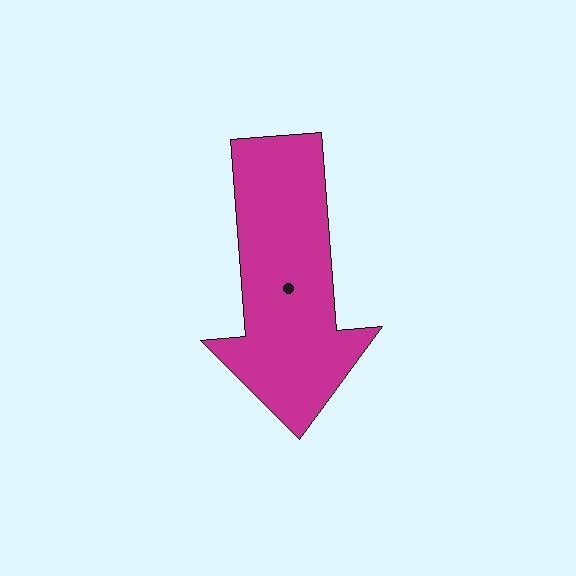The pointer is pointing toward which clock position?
Roughly 6 o'clock.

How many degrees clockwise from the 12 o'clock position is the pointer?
Approximately 176 degrees.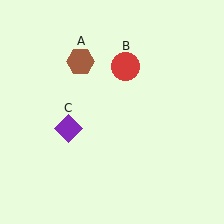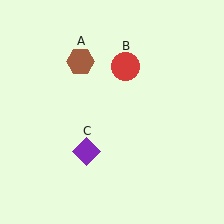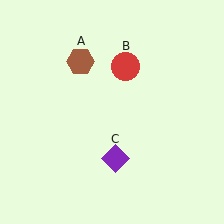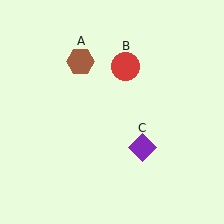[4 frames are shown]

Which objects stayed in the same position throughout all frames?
Brown hexagon (object A) and red circle (object B) remained stationary.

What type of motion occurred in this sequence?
The purple diamond (object C) rotated counterclockwise around the center of the scene.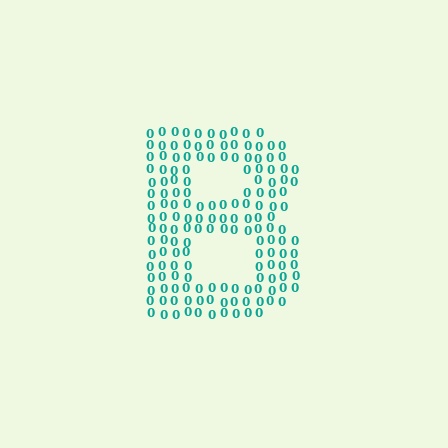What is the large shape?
The large shape is the letter B.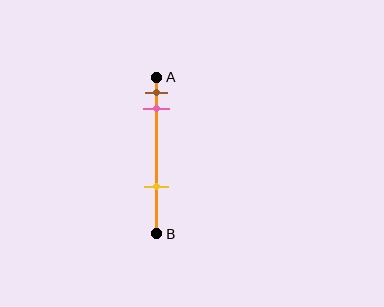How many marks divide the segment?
There are 3 marks dividing the segment.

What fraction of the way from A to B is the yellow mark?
The yellow mark is approximately 70% (0.7) of the way from A to B.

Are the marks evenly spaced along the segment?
No, the marks are not evenly spaced.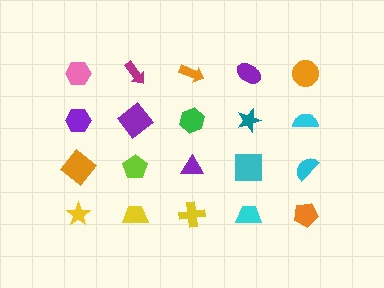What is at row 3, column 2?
A lime pentagon.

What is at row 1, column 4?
A purple ellipse.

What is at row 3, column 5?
A cyan semicircle.